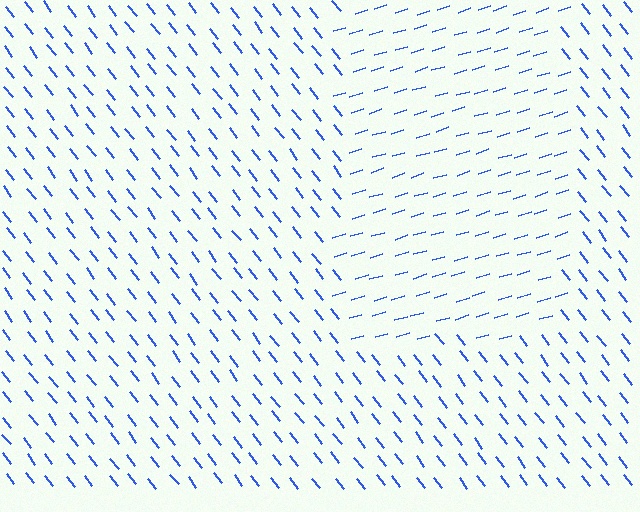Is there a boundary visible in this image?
Yes, there is a texture boundary formed by a change in line orientation.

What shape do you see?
I see a rectangle.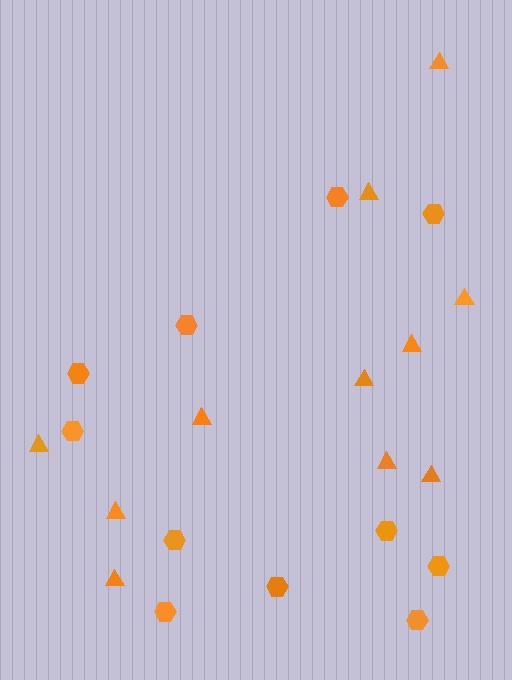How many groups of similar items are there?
There are 2 groups: one group of triangles (11) and one group of hexagons (11).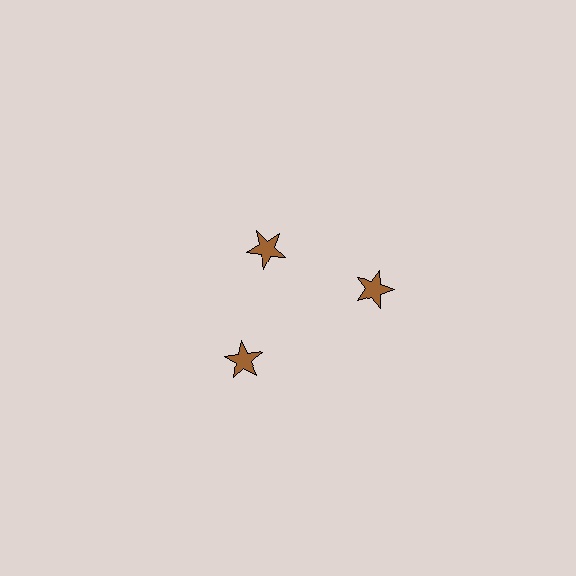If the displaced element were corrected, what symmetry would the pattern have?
It would have 3-fold rotational symmetry — the pattern would map onto itself every 120 degrees.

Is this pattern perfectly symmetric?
No. The 3 brown stars are arranged in a ring, but one element near the 11 o'clock position is pulled inward toward the center, breaking the 3-fold rotational symmetry.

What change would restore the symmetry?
The symmetry would be restored by moving it outward, back onto the ring so that all 3 stars sit at equal angles and equal distance from the center.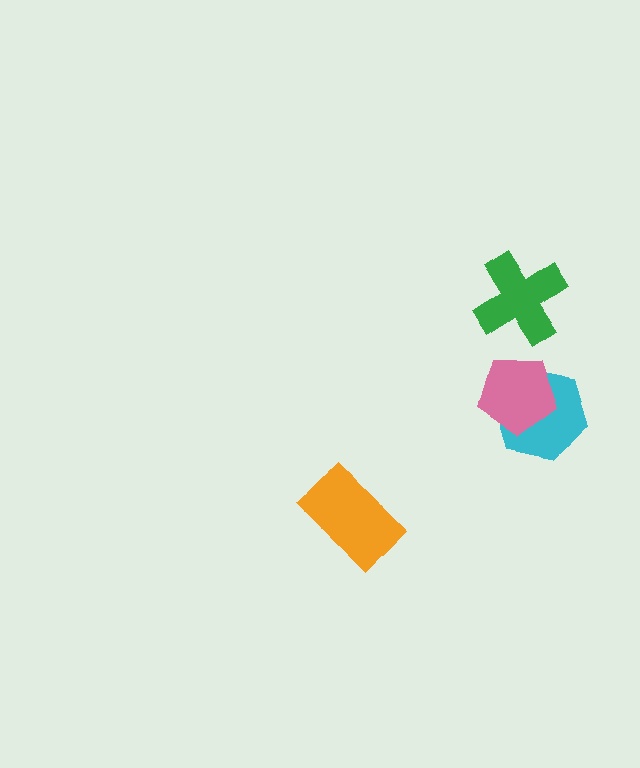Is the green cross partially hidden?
No, no other shape covers it.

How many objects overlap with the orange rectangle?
0 objects overlap with the orange rectangle.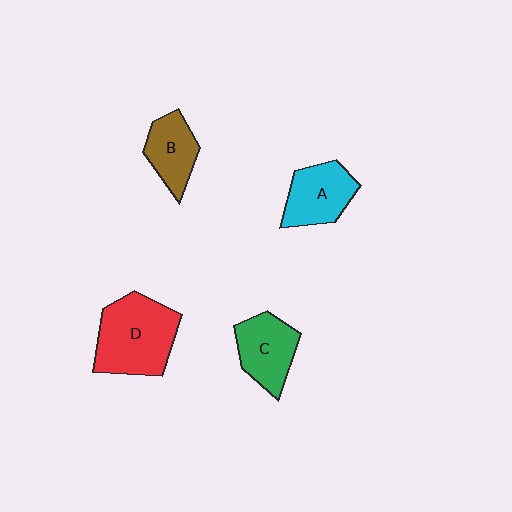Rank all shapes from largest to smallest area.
From largest to smallest: D (red), C (green), A (cyan), B (brown).